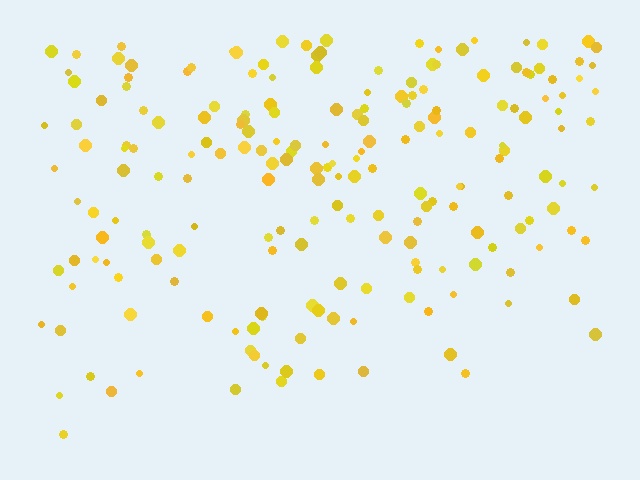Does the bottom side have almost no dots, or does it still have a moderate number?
Still a moderate number, just noticeably fewer than the top.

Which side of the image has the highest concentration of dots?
The top.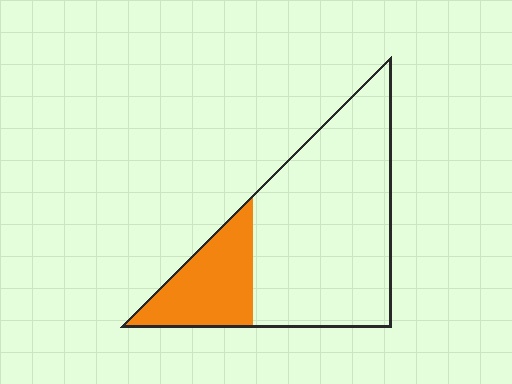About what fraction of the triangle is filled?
About one quarter (1/4).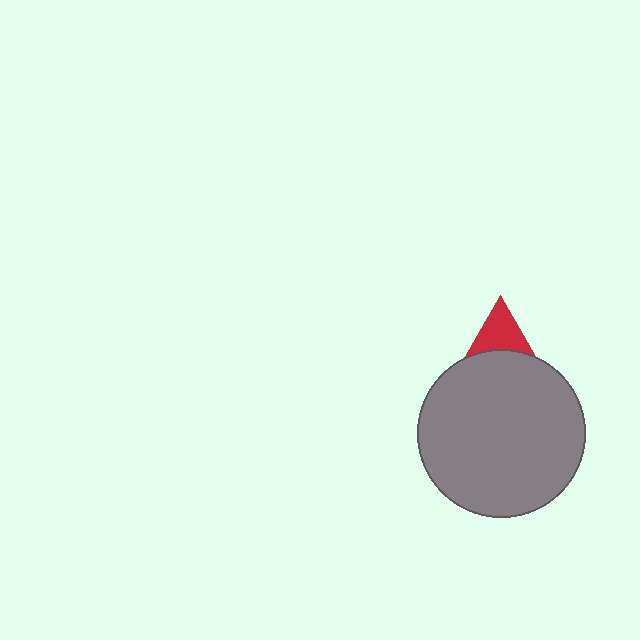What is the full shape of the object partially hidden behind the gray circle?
The partially hidden object is a red triangle.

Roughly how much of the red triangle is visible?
A small part of it is visible (roughly 41%).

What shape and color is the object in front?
The object in front is a gray circle.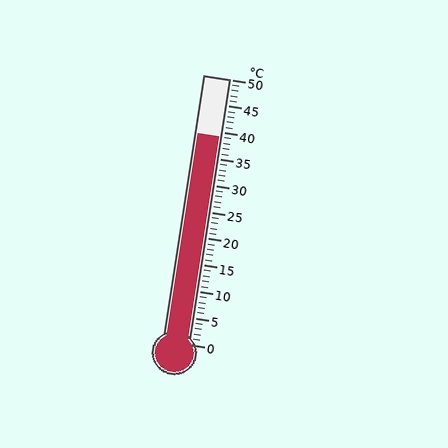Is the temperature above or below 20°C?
The temperature is above 20°C.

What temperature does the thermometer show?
The thermometer shows approximately 39°C.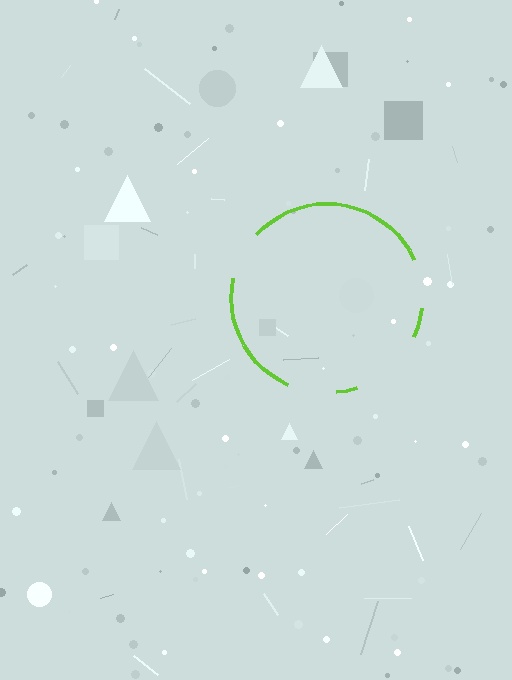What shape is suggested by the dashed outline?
The dashed outline suggests a circle.